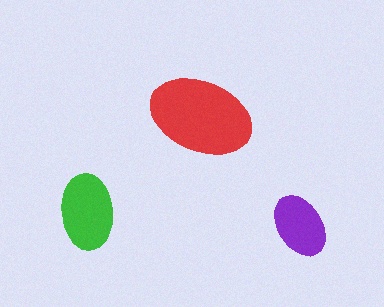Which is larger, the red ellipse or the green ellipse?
The red one.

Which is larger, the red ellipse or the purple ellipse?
The red one.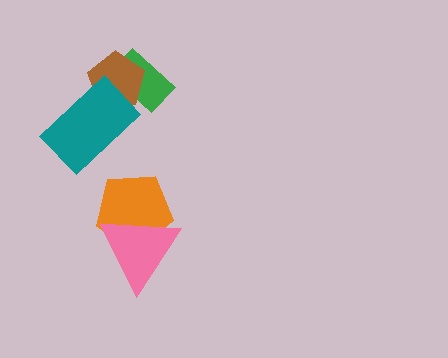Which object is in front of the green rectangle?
The brown pentagon is in front of the green rectangle.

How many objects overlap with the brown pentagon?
2 objects overlap with the brown pentagon.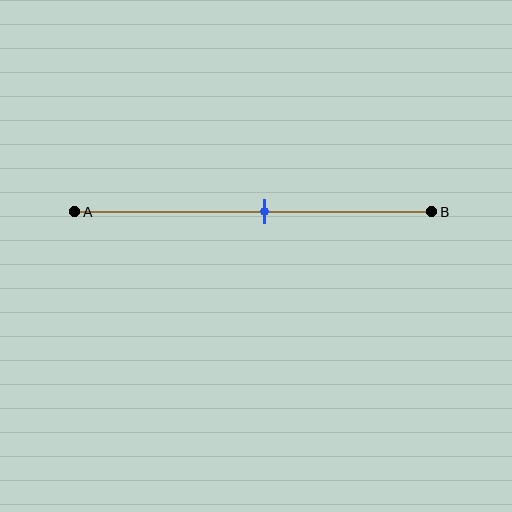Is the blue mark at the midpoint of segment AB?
No, the mark is at about 55% from A, not at the 50% midpoint.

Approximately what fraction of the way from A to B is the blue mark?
The blue mark is approximately 55% of the way from A to B.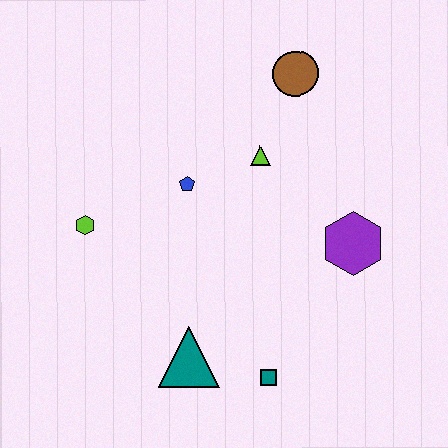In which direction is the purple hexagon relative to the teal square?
The purple hexagon is above the teal square.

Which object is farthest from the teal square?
The brown circle is farthest from the teal square.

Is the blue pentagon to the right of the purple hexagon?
No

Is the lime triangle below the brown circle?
Yes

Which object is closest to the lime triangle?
The blue pentagon is closest to the lime triangle.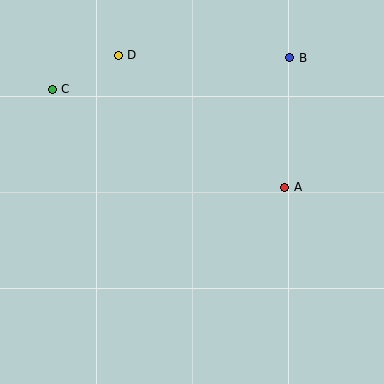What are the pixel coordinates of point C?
Point C is at (52, 89).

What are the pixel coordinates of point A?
Point A is at (285, 187).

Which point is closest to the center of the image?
Point A at (285, 187) is closest to the center.